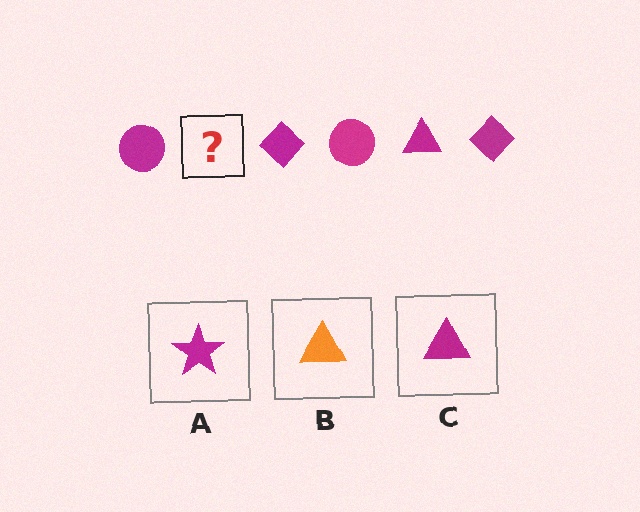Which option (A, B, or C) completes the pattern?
C.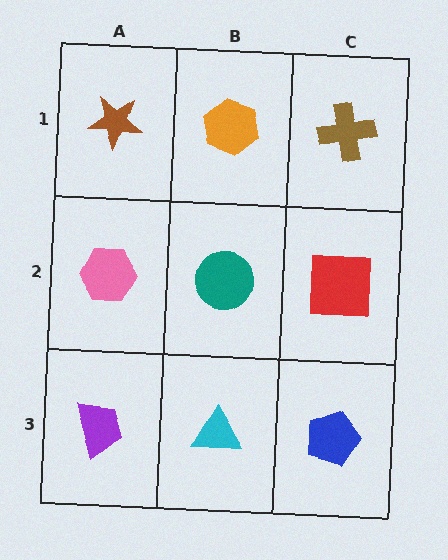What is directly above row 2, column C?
A brown cross.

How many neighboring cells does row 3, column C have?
2.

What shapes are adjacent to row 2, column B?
An orange hexagon (row 1, column B), a cyan triangle (row 3, column B), a pink hexagon (row 2, column A), a red square (row 2, column C).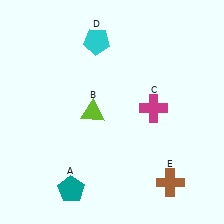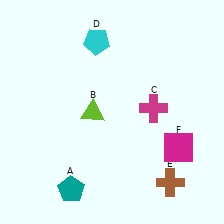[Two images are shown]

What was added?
A magenta square (F) was added in Image 2.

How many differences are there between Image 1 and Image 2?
There is 1 difference between the two images.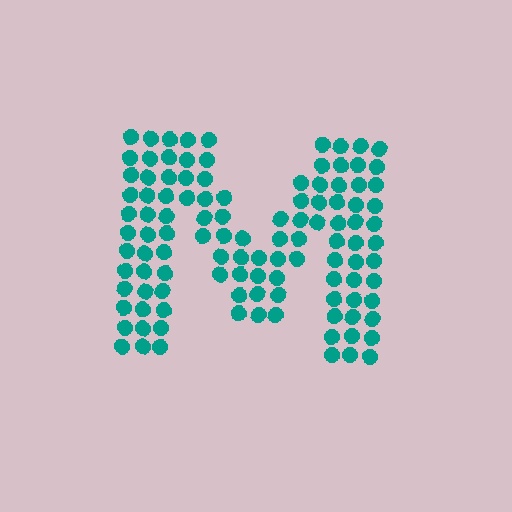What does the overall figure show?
The overall figure shows the letter M.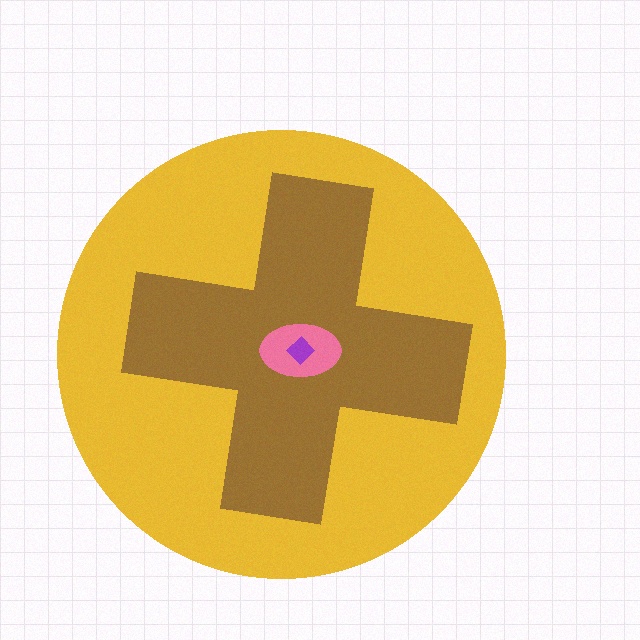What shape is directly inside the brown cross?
The pink ellipse.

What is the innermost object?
The purple diamond.